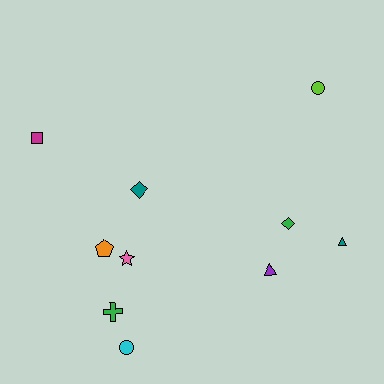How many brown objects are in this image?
There are no brown objects.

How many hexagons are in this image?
There are no hexagons.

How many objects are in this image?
There are 10 objects.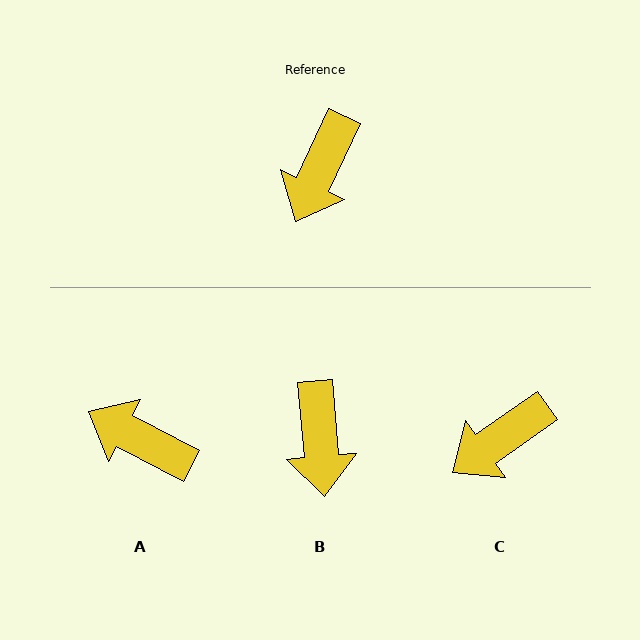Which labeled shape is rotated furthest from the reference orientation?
A, about 93 degrees away.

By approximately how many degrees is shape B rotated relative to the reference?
Approximately 30 degrees counter-clockwise.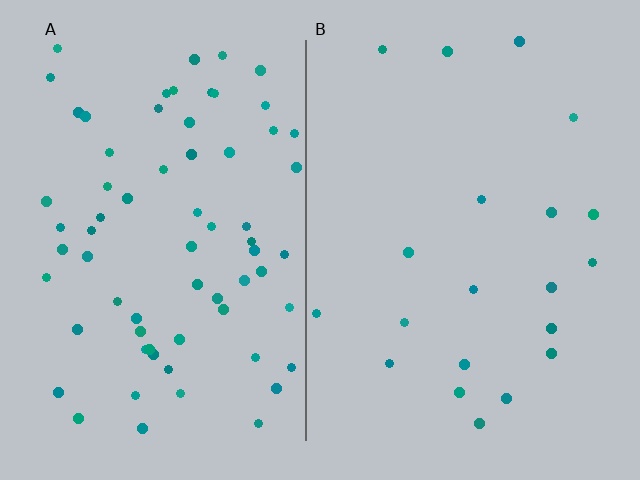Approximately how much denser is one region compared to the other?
Approximately 3.4× — region A over region B.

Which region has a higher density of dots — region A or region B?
A (the left).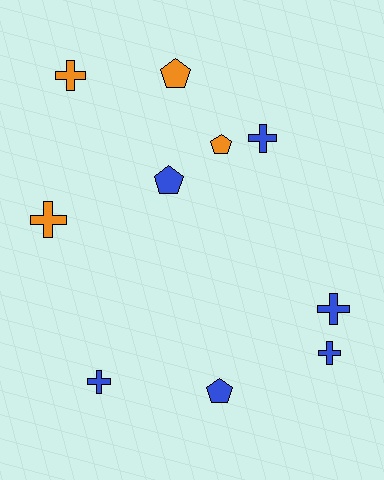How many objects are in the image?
There are 10 objects.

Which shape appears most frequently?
Cross, with 6 objects.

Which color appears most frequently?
Blue, with 6 objects.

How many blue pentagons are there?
There are 2 blue pentagons.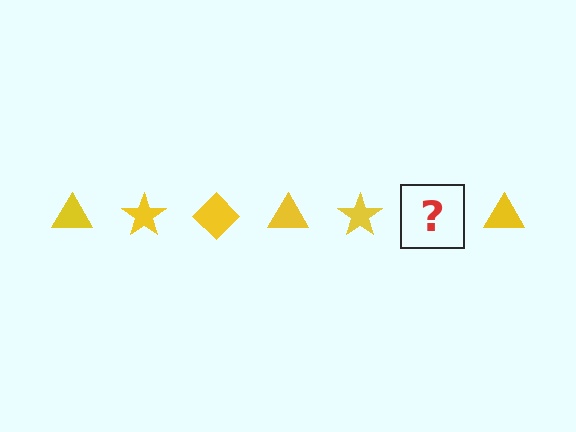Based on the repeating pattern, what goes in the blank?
The blank should be a yellow diamond.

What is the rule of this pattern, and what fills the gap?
The rule is that the pattern cycles through triangle, star, diamond shapes in yellow. The gap should be filled with a yellow diamond.